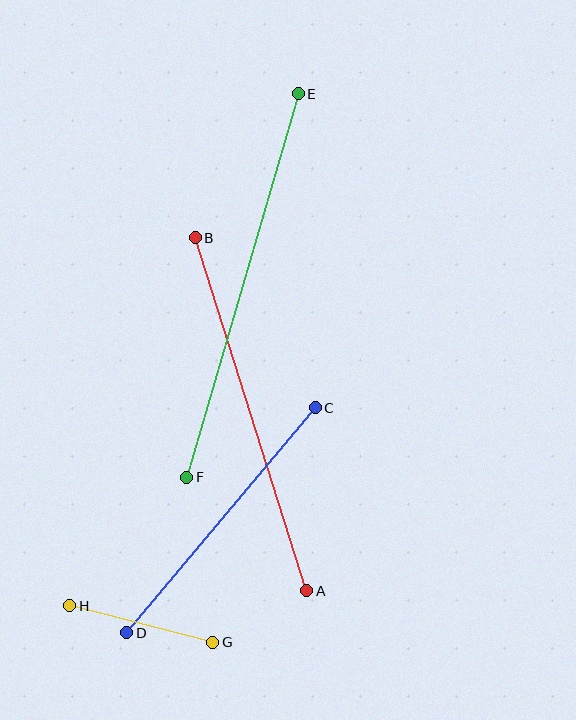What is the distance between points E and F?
The distance is approximately 399 pixels.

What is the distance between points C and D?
The distance is approximately 294 pixels.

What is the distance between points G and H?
The distance is approximately 148 pixels.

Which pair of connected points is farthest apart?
Points E and F are farthest apart.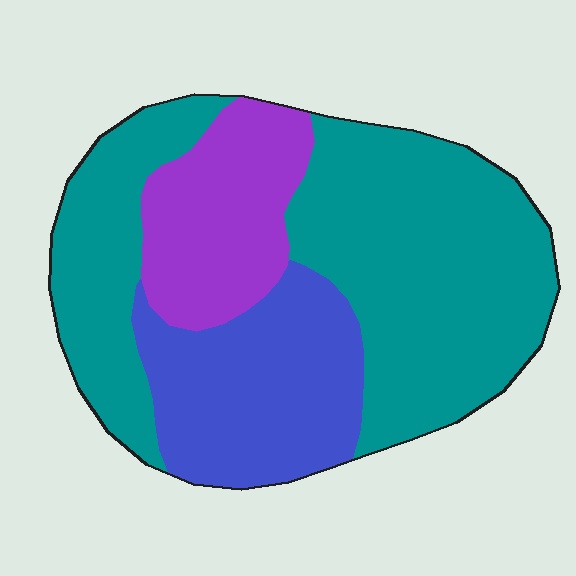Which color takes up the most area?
Teal, at roughly 55%.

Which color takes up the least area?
Purple, at roughly 20%.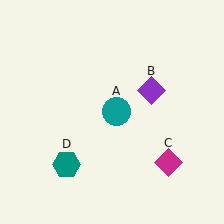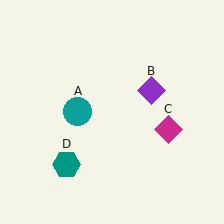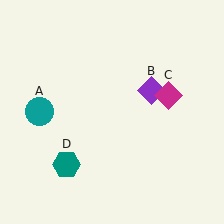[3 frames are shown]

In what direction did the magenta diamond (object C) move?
The magenta diamond (object C) moved up.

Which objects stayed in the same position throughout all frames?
Purple diamond (object B) and teal hexagon (object D) remained stationary.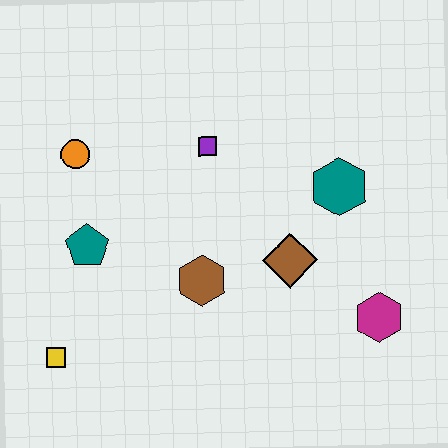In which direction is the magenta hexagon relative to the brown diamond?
The magenta hexagon is to the right of the brown diamond.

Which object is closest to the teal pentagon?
The orange circle is closest to the teal pentagon.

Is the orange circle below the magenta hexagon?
No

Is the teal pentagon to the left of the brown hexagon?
Yes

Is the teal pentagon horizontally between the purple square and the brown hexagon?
No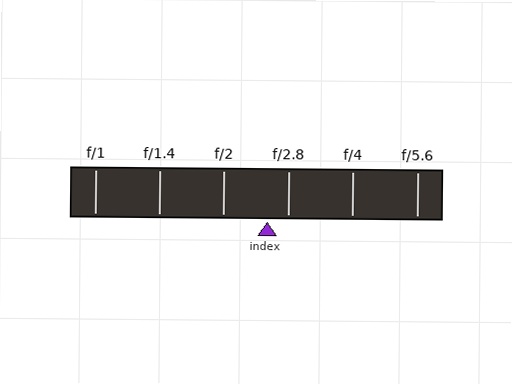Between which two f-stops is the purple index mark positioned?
The index mark is between f/2 and f/2.8.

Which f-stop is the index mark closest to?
The index mark is closest to f/2.8.